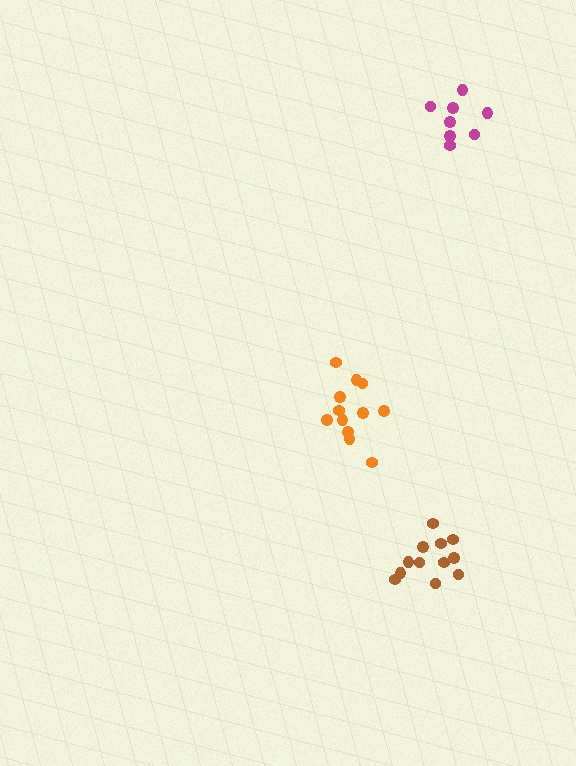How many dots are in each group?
Group 1: 12 dots, Group 2: 12 dots, Group 3: 8 dots (32 total).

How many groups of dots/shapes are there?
There are 3 groups.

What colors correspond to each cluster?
The clusters are colored: brown, orange, magenta.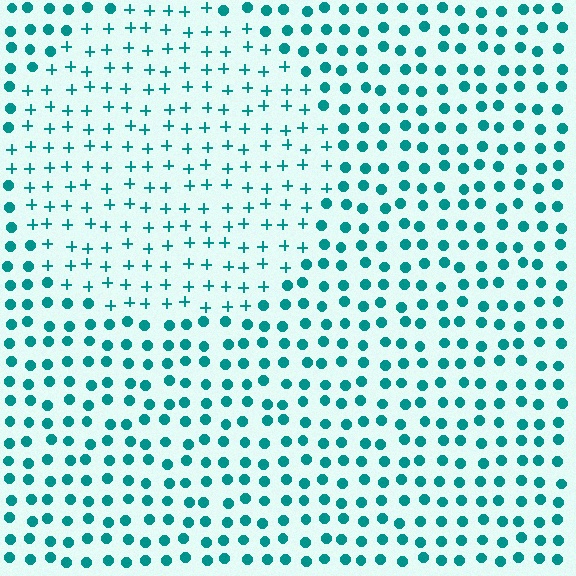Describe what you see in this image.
The image is filled with small teal elements arranged in a uniform grid. A circle-shaped region contains plus signs, while the surrounding area contains circles. The boundary is defined purely by the change in element shape.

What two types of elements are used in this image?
The image uses plus signs inside the circle region and circles outside it.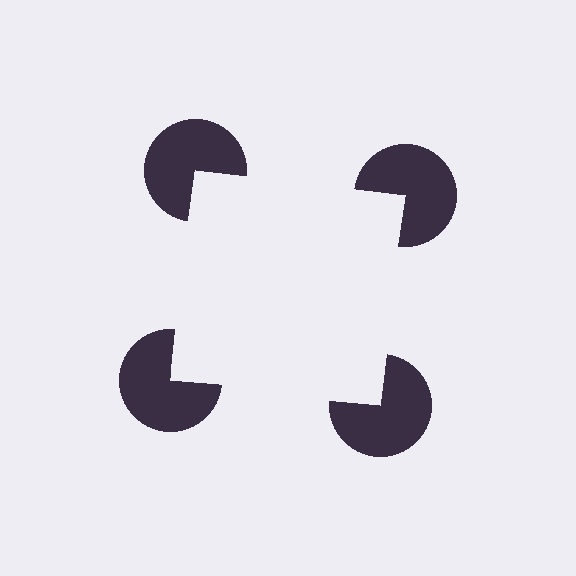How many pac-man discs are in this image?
There are 4 — one at each vertex of the illusory square.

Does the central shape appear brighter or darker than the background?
It typically appears slightly brighter than the background, even though no actual brightness change is drawn.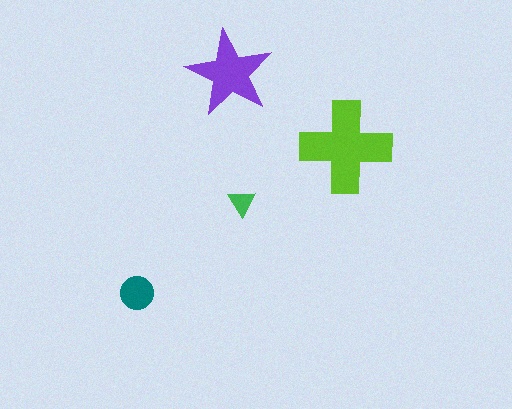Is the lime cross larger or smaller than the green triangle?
Larger.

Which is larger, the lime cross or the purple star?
The lime cross.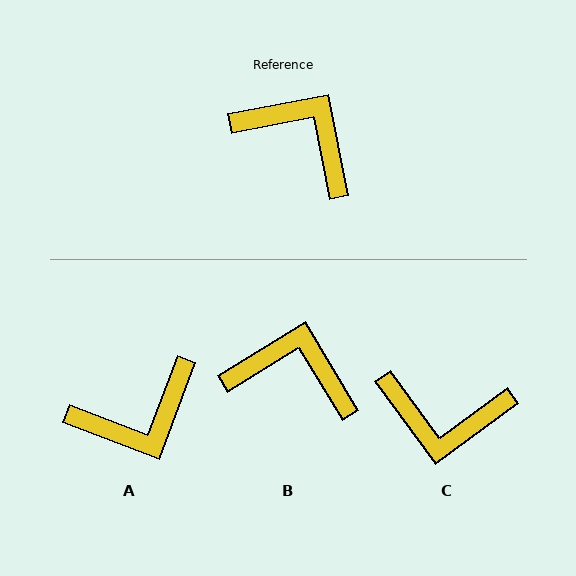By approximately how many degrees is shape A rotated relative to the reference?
Approximately 122 degrees clockwise.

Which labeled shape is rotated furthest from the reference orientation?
C, about 155 degrees away.